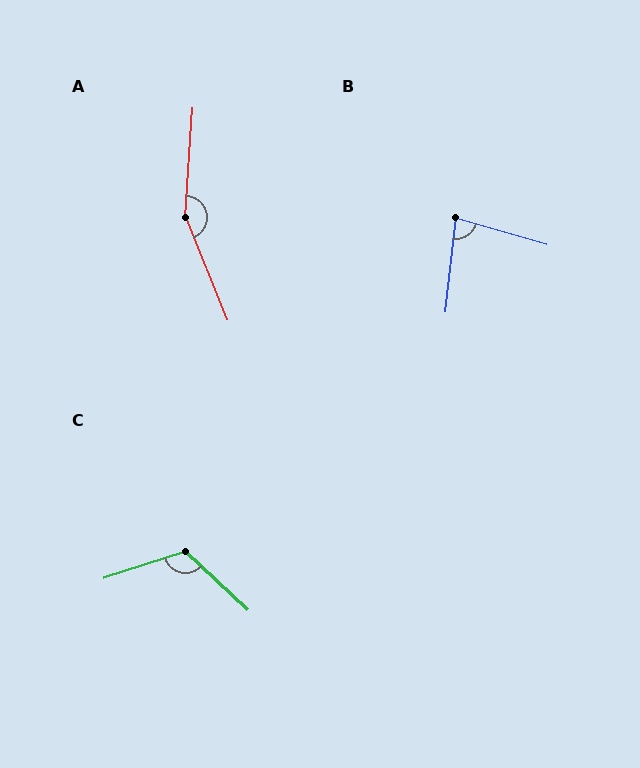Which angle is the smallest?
B, at approximately 80 degrees.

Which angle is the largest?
A, at approximately 154 degrees.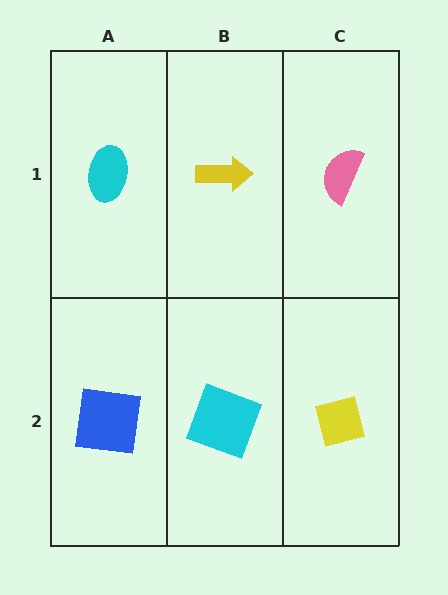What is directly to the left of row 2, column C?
A cyan square.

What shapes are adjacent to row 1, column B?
A cyan square (row 2, column B), a cyan ellipse (row 1, column A), a pink semicircle (row 1, column C).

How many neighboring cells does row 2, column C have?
2.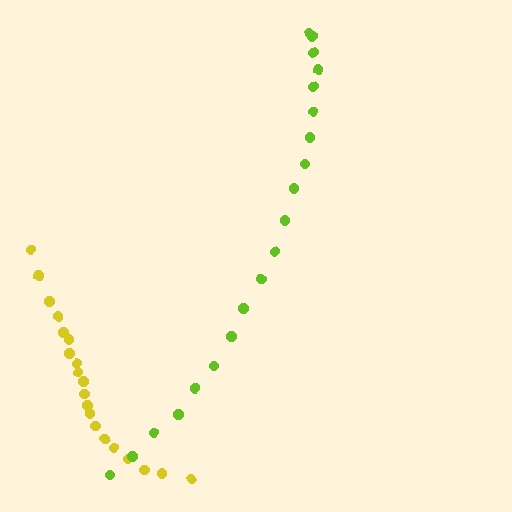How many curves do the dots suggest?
There are 2 distinct paths.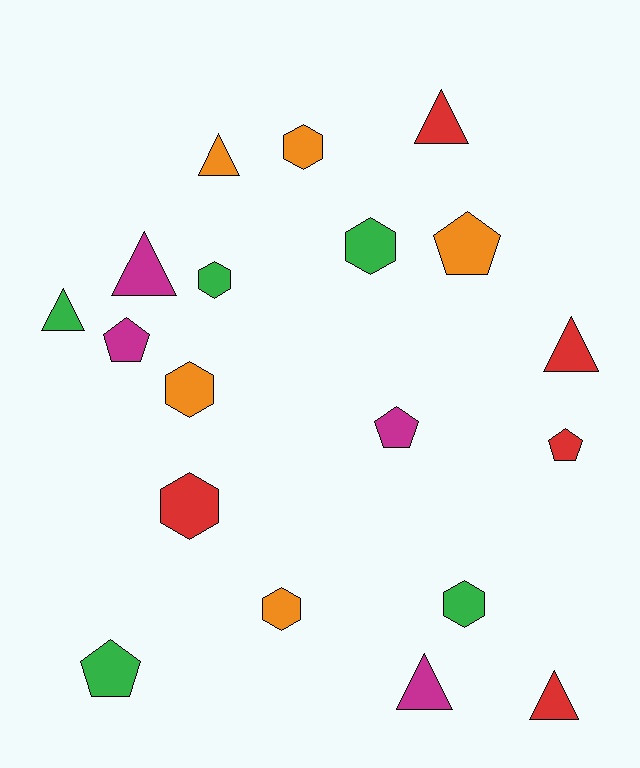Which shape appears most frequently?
Triangle, with 7 objects.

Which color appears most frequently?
Green, with 5 objects.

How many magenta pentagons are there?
There are 2 magenta pentagons.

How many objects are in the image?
There are 19 objects.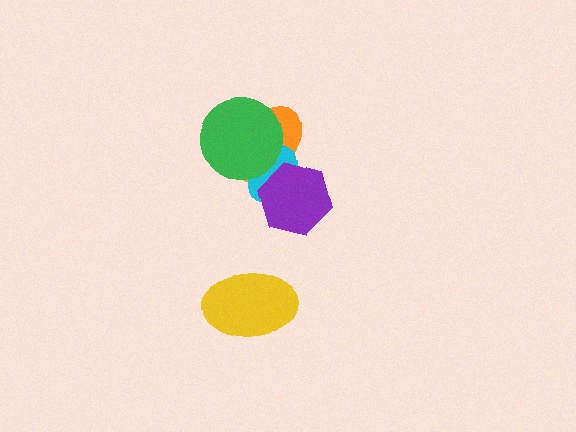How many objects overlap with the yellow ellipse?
0 objects overlap with the yellow ellipse.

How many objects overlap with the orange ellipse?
3 objects overlap with the orange ellipse.